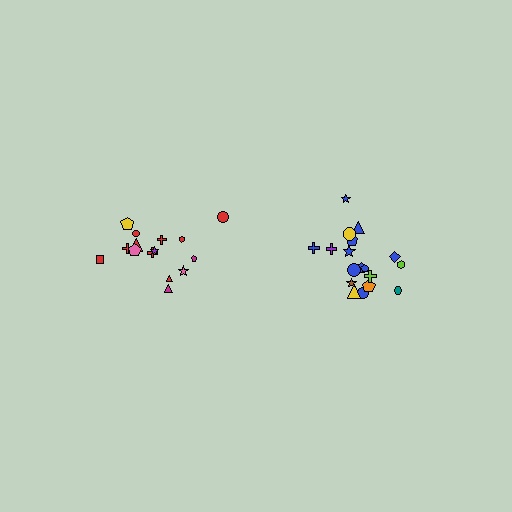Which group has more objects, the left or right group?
The right group.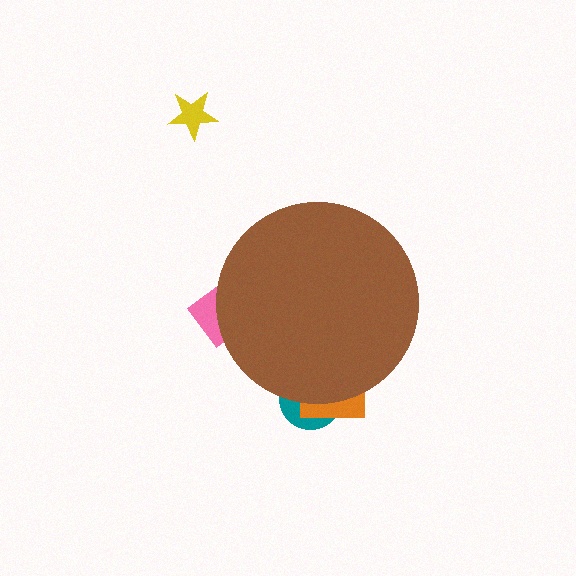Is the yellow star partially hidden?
No, the yellow star is fully visible.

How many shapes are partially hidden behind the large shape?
3 shapes are partially hidden.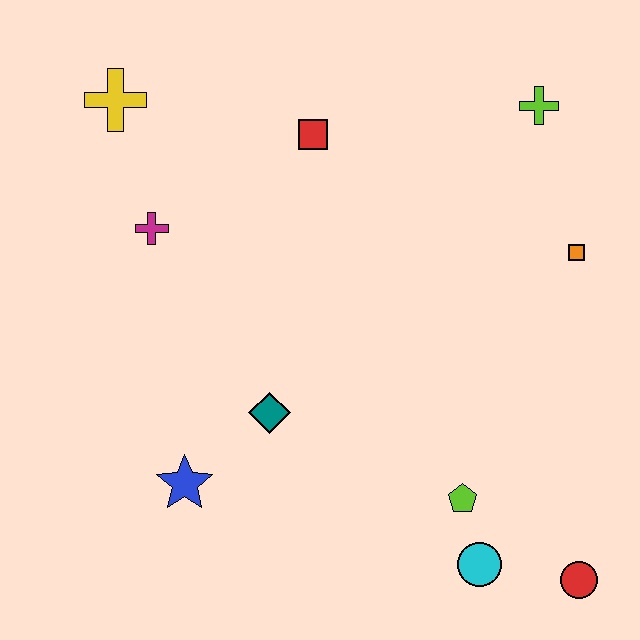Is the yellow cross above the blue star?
Yes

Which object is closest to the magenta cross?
The yellow cross is closest to the magenta cross.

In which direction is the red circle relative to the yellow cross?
The red circle is below the yellow cross.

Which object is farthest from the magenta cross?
The red circle is farthest from the magenta cross.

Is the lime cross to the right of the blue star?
Yes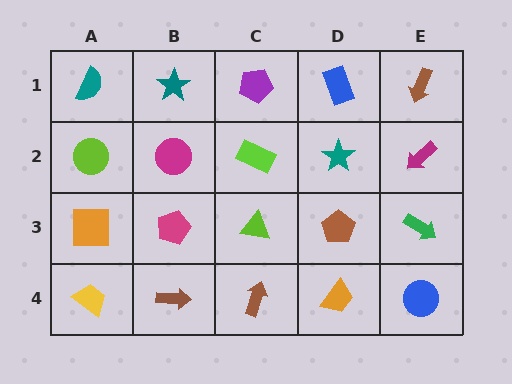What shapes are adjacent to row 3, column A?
A lime circle (row 2, column A), a yellow trapezoid (row 4, column A), a magenta pentagon (row 3, column B).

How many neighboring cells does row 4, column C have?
3.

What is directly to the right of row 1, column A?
A teal star.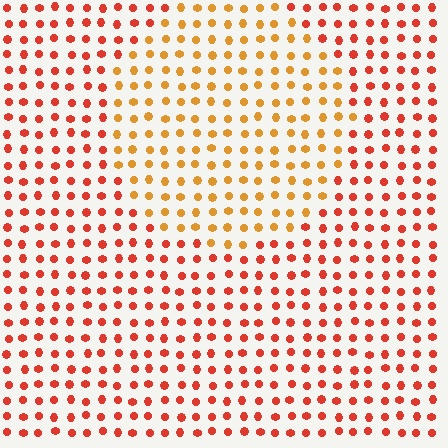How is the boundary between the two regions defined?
The boundary is defined purely by a slight shift in hue (about 32 degrees). Spacing, size, and orientation are identical on both sides.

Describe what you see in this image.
The image is filled with small red elements in a uniform arrangement. A circle-shaped region is visible where the elements are tinted to a slightly different hue, forming a subtle color boundary.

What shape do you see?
I see a circle.